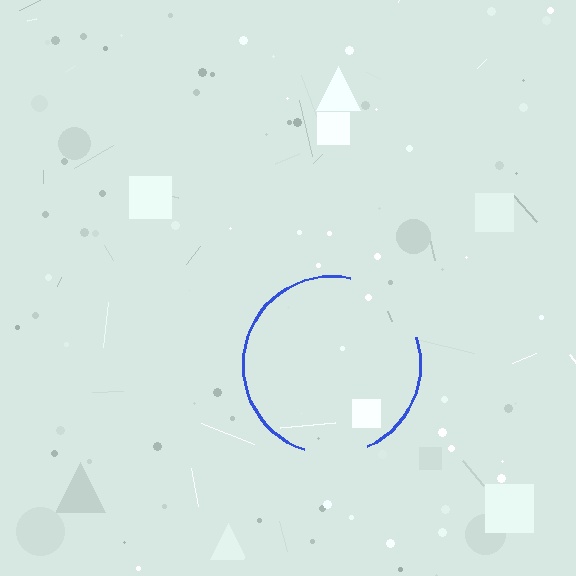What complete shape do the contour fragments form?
The contour fragments form a circle.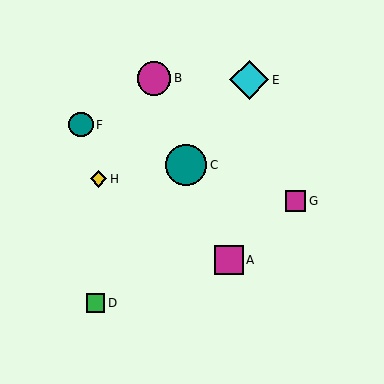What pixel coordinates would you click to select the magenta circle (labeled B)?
Click at (154, 78) to select the magenta circle B.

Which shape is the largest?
The teal circle (labeled C) is the largest.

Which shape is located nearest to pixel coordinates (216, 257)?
The magenta square (labeled A) at (229, 260) is nearest to that location.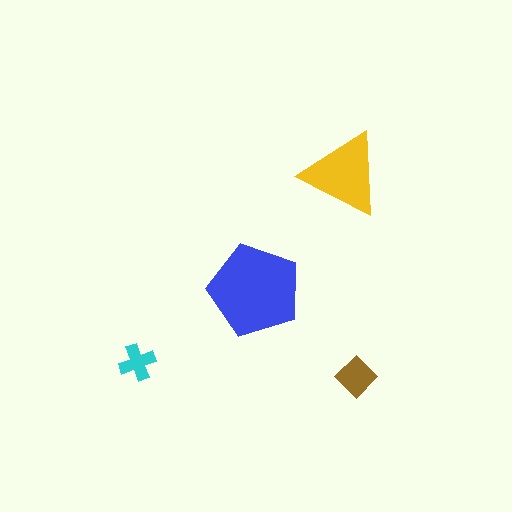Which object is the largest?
The blue pentagon.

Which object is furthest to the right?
The brown diamond is rightmost.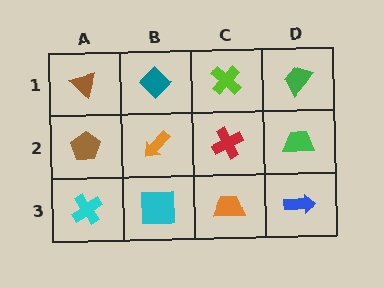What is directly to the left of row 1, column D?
A lime cross.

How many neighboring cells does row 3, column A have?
2.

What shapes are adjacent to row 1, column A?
A brown pentagon (row 2, column A), a teal diamond (row 1, column B).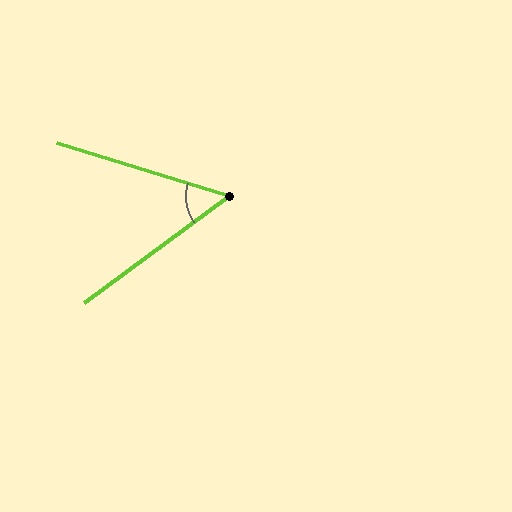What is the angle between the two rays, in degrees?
Approximately 54 degrees.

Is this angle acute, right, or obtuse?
It is acute.